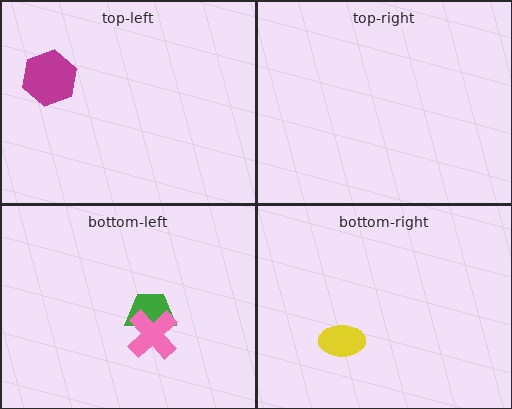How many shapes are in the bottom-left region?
2.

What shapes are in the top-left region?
The magenta hexagon.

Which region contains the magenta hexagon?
The top-left region.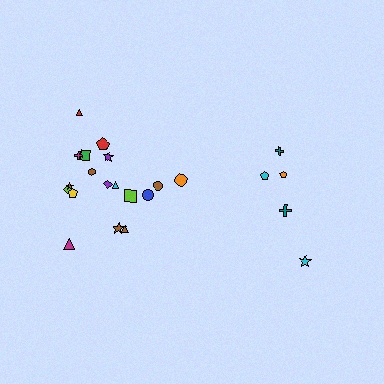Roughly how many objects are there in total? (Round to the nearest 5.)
Roughly 25 objects in total.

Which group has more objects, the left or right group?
The left group.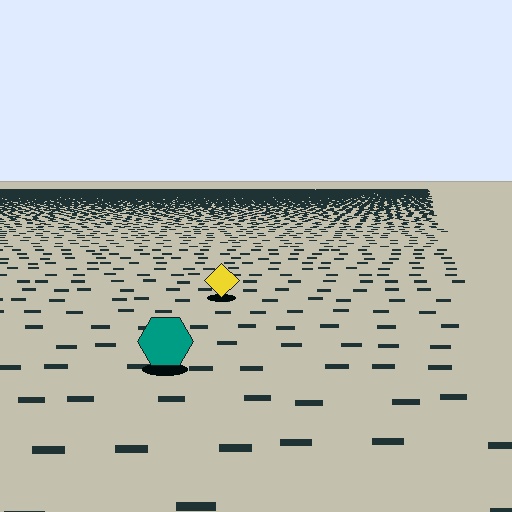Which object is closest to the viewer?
The teal hexagon is closest. The texture marks near it are larger and more spread out.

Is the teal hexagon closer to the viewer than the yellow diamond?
Yes. The teal hexagon is closer — you can tell from the texture gradient: the ground texture is coarser near it.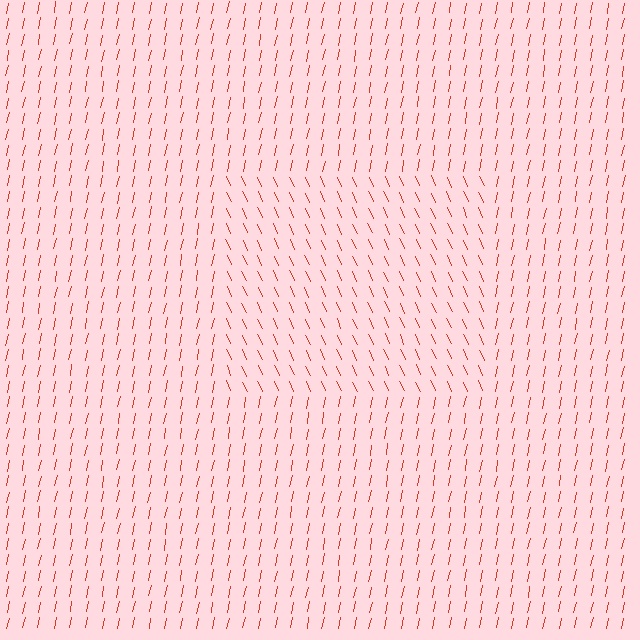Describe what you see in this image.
The image is filled with small red line segments. A rectangle region in the image has lines oriented differently from the surrounding lines, creating a visible texture boundary.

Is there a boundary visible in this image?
Yes, there is a texture boundary formed by a change in line orientation.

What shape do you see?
I see a rectangle.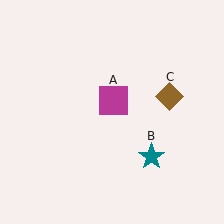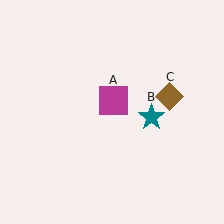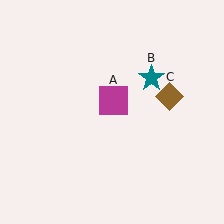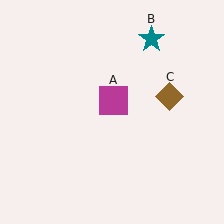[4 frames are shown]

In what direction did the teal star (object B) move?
The teal star (object B) moved up.